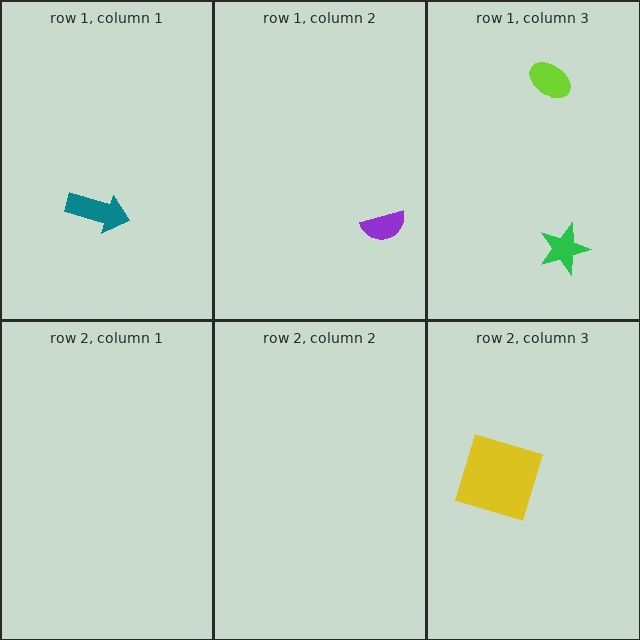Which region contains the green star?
The row 1, column 3 region.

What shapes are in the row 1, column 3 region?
The green star, the lime ellipse.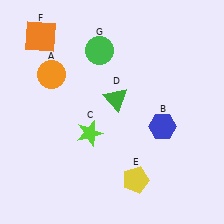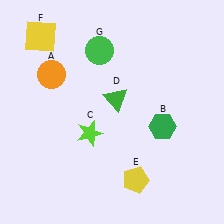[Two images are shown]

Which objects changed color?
B changed from blue to green. F changed from orange to yellow.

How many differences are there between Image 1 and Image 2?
There are 2 differences between the two images.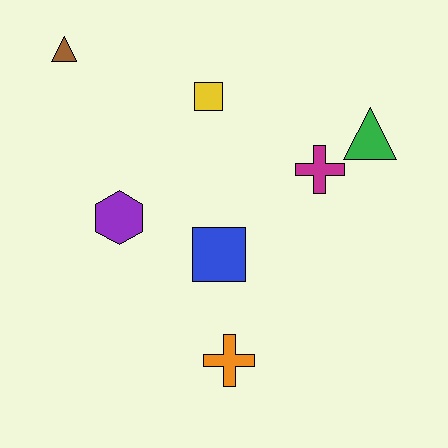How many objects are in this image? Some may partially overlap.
There are 7 objects.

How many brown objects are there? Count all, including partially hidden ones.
There is 1 brown object.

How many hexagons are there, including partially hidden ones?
There is 1 hexagon.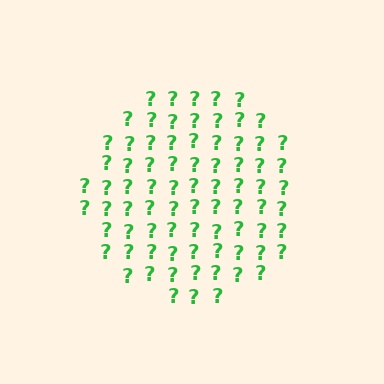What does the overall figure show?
The overall figure shows a circle.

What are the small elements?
The small elements are question marks.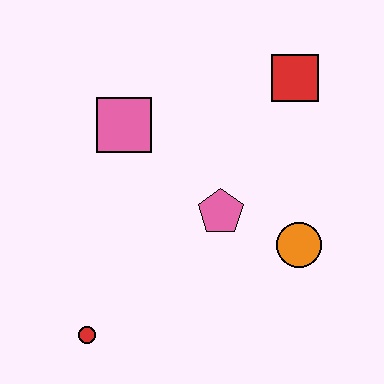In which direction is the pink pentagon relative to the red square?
The pink pentagon is below the red square.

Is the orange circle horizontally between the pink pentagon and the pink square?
No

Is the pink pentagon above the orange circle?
Yes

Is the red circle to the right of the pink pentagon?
No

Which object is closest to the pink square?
The pink pentagon is closest to the pink square.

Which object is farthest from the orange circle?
The red circle is farthest from the orange circle.